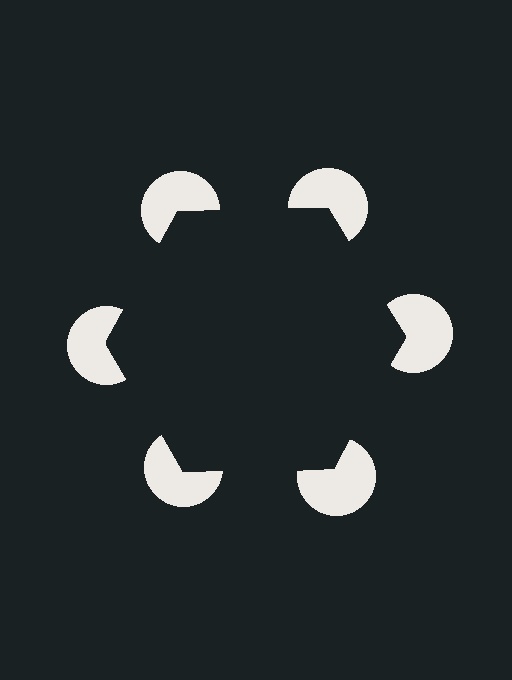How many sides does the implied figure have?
6 sides.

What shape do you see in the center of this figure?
An illusory hexagon — its edges are inferred from the aligned wedge cuts in the pac-man discs, not physically drawn.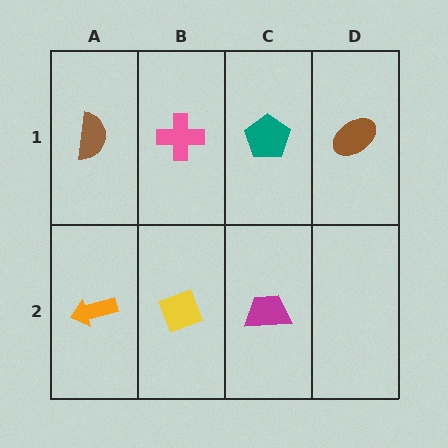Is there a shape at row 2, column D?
No, that cell is empty.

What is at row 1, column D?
A brown ellipse.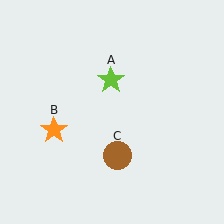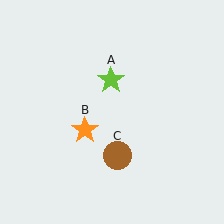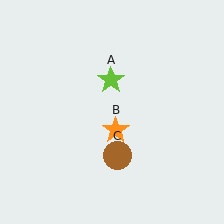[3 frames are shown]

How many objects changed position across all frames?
1 object changed position: orange star (object B).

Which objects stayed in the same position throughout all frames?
Lime star (object A) and brown circle (object C) remained stationary.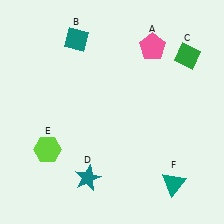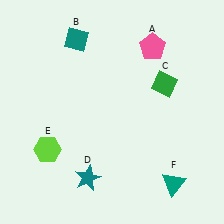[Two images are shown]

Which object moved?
The green diamond (C) moved down.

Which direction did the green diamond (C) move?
The green diamond (C) moved down.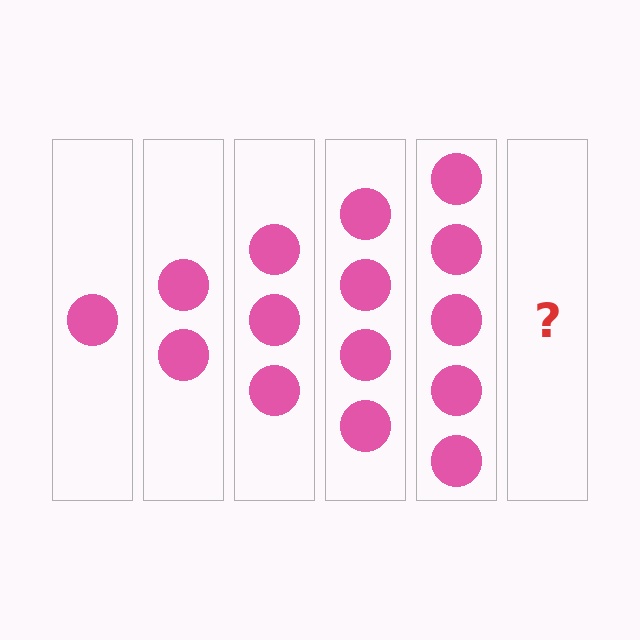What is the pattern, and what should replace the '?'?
The pattern is that each step adds one more circle. The '?' should be 6 circles.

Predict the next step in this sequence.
The next step is 6 circles.